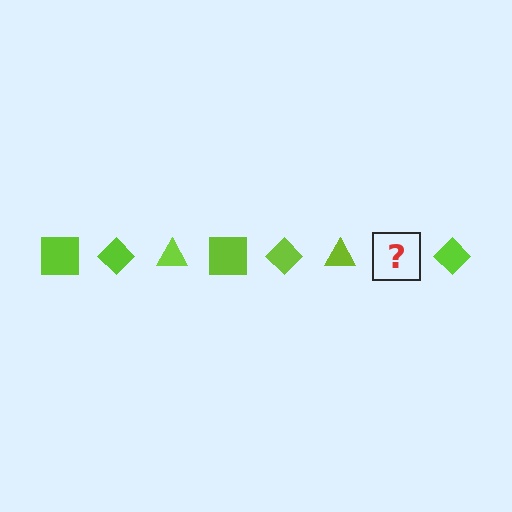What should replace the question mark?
The question mark should be replaced with a lime square.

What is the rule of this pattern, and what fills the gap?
The rule is that the pattern cycles through square, diamond, triangle shapes in lime. The gap should be filled with a lime square.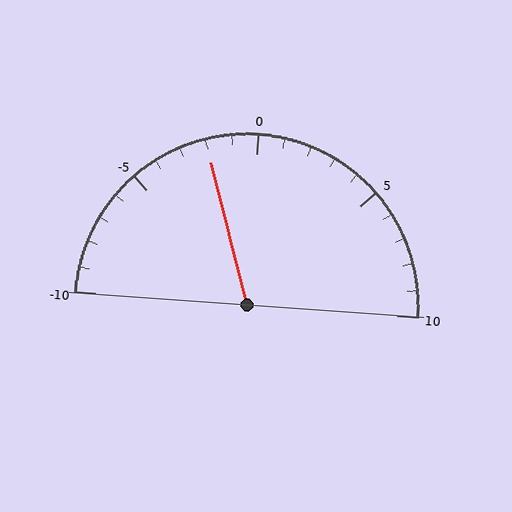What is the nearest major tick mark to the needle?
The nearest major tick mark is 0.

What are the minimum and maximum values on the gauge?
The gauge ranges from -10 to 10.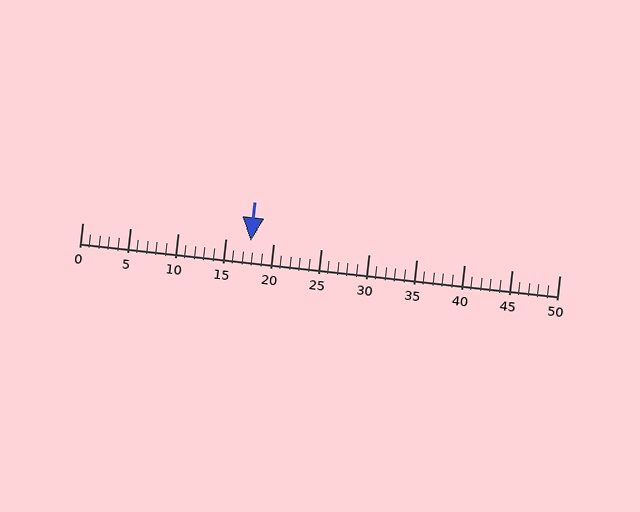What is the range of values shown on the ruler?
The ruler shows values from 0 to 50.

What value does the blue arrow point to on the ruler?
The blue arrow points to approximately 18.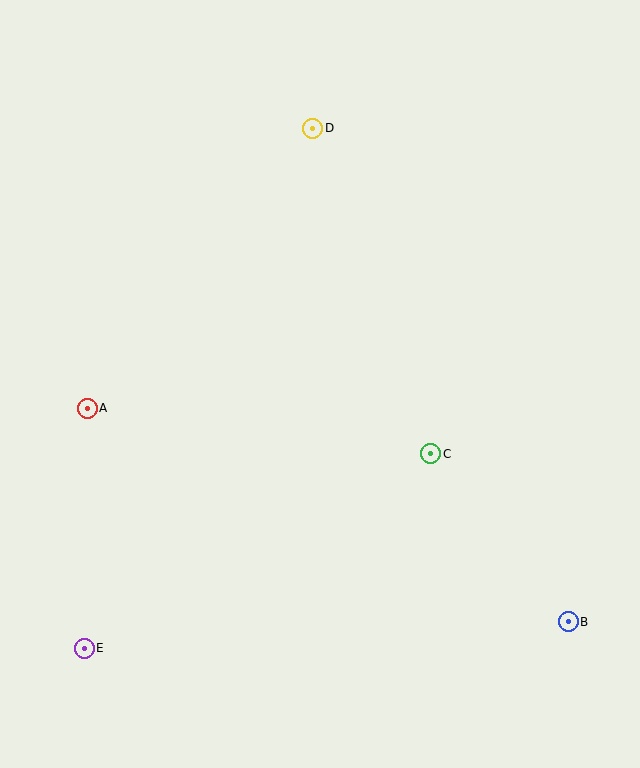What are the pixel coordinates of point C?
Point C is at (431, 454).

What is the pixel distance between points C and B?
The distance between C and B is 217 pixels.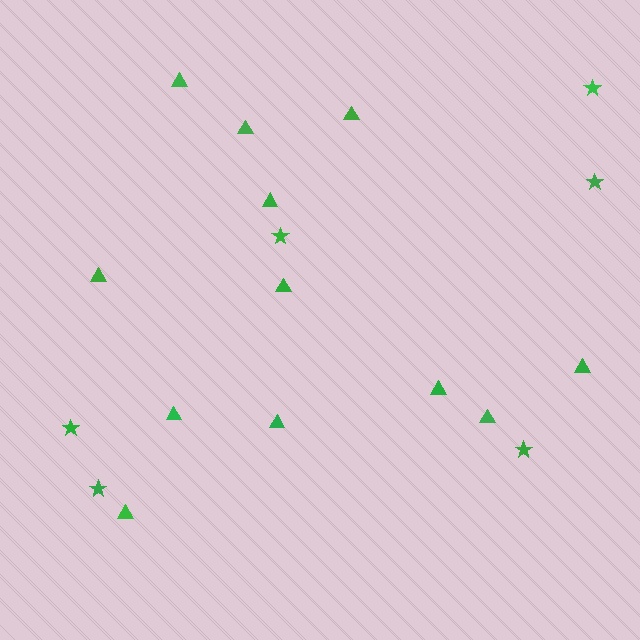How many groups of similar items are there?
There are 2 groups: one group of stars (6) and one group of triangles (12).